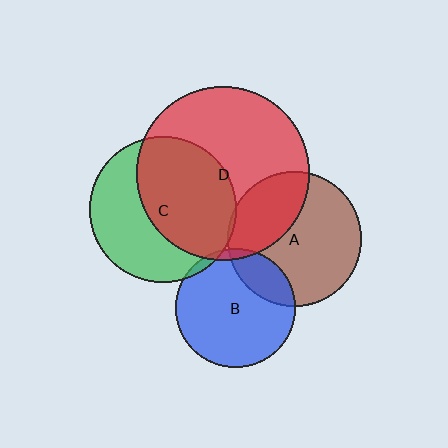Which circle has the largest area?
Circle D (red).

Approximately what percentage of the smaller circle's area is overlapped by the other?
Approximately 5%.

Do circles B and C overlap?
Yes.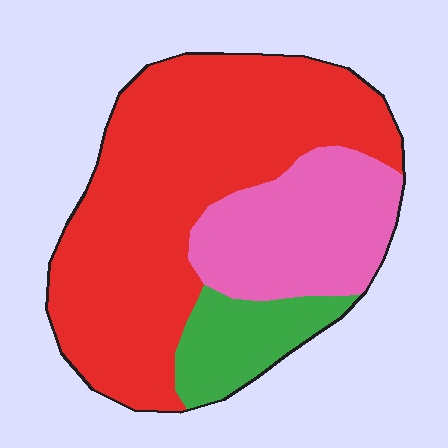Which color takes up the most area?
Red, at roughly 60%.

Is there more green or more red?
Red.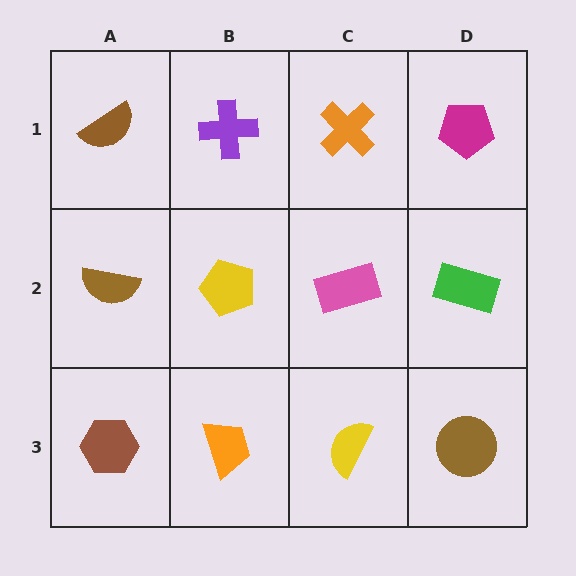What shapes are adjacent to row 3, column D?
A green rectangle (row 2, column D), a yellow semicircle (row 3, column C).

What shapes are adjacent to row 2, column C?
An orange cross (row 1, column C), a yellow semicircle (row 3, column C), a yellow pentagon (row 2, column B), a green rectangle (row 2, column D).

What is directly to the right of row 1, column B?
An orange cross.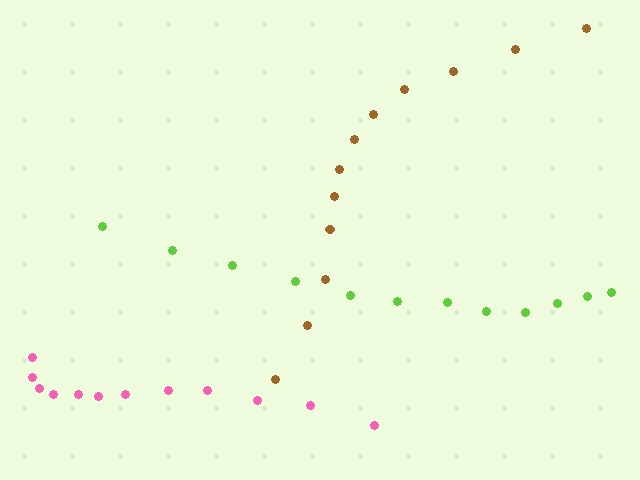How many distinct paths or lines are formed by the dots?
There are 3 distinct paths.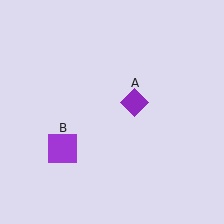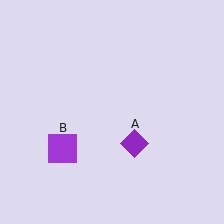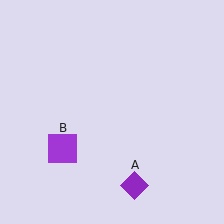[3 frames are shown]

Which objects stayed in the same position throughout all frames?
Purple square (object B) remained stationary.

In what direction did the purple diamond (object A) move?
The purple diamond (object A) moved down.